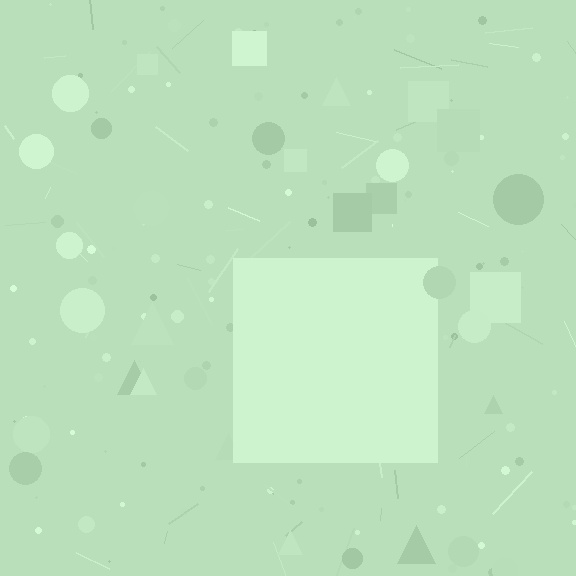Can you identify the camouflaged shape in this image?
The camouflaged shape is a square.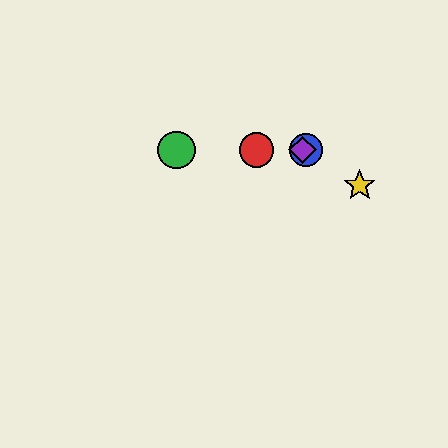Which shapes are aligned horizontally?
The red circle, the blue circle, the green circle, the purple diamond are aligned horizontally.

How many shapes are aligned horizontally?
4 shapes (the red circle, the blue circle, the green circle, the purple diamond) are aligned horizontally.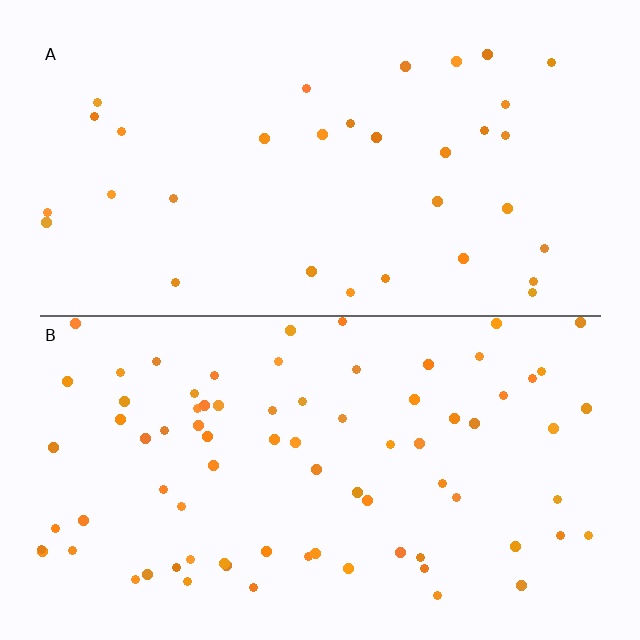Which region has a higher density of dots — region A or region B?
B (the bottom).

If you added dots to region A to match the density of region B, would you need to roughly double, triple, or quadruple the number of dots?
Approximately double.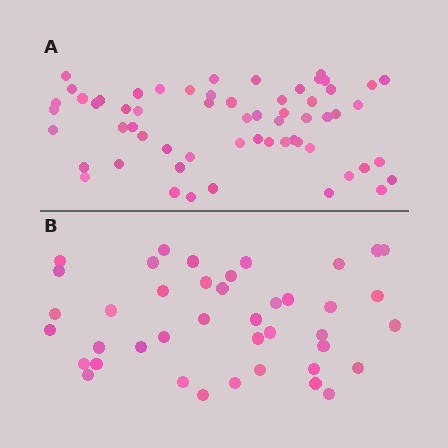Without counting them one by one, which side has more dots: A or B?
Region A (the top region) has more dots.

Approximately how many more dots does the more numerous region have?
Region A has approximately 20 more dots than region B.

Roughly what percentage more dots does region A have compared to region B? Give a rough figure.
About 45% more.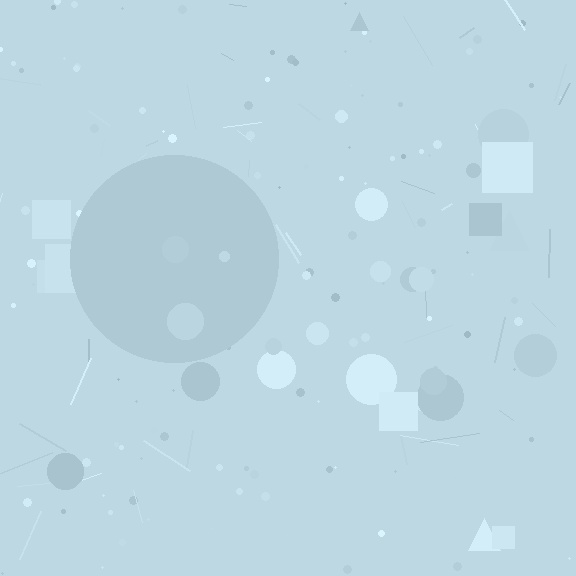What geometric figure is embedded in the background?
A circle is embedded in the background.